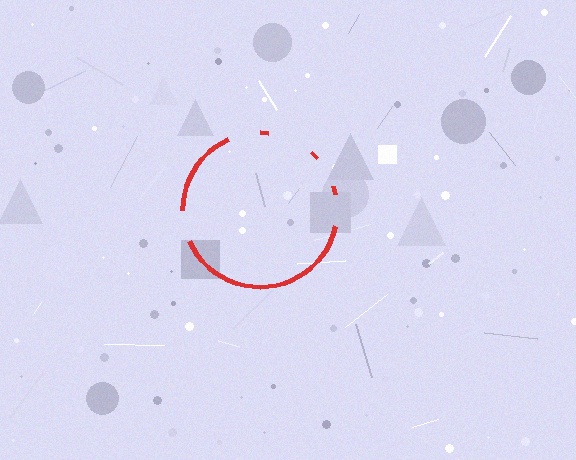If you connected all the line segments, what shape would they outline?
They would outline a circle.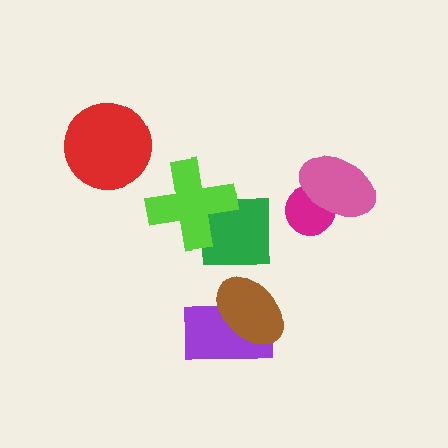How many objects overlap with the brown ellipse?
1 object overlaps with the brown ellipse.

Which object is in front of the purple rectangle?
The brown ellipse is in front of the purple rectangle.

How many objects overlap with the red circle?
0 objects overlap with the red circle.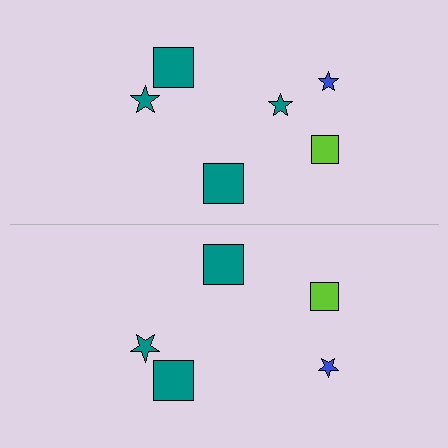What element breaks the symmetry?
A teal star is missing from the bottom side.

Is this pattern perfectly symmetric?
No, the pattern is not perfectly symmetric. A teal star is missing from the bottom side.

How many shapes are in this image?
There are 11 shapes in this image.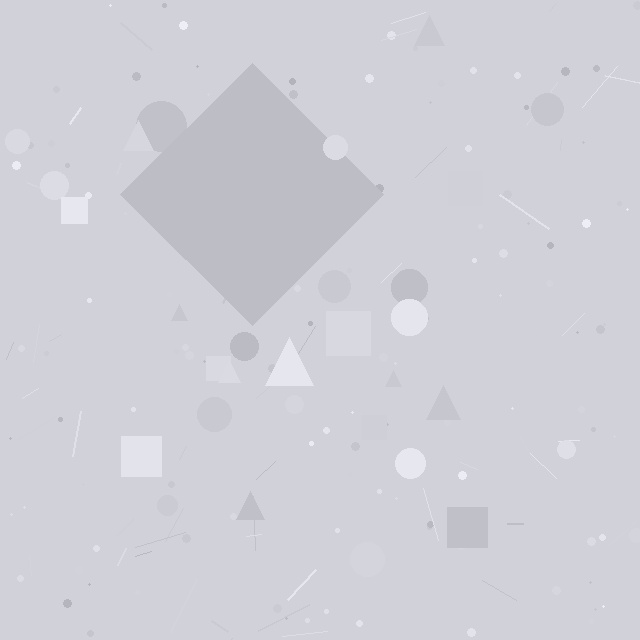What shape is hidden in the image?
A diamond is hidden in the image.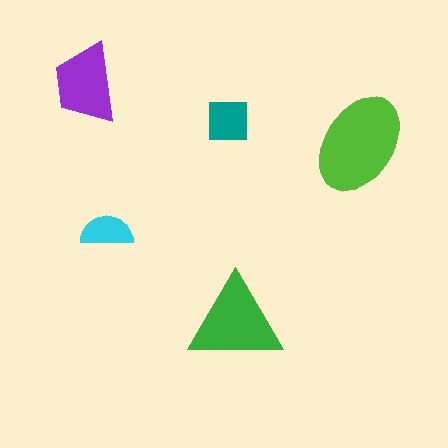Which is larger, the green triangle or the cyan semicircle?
The green triangle.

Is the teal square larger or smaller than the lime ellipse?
Smaller.